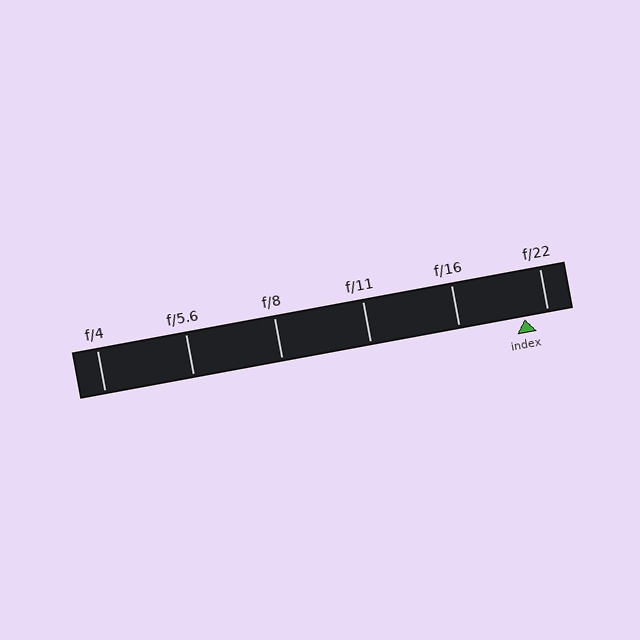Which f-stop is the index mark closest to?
The index mark is closest to f/22.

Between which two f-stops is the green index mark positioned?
The index mark is between f/16 and f/22.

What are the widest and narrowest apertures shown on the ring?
The widest aperture shown is f/4 and the narrowest is f/22.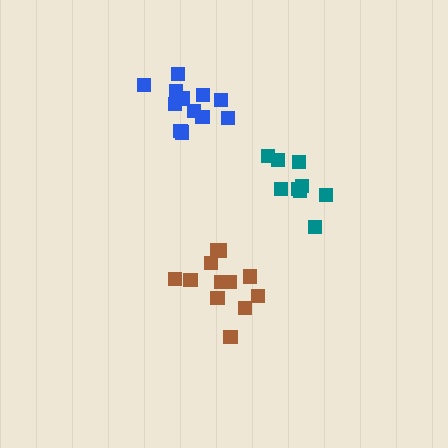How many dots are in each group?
Group 1: 12 dots, Group 2: 9 dots, Group 3: 12 dots (33 total).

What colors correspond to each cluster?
The clusters are colored: blue, teal, brown.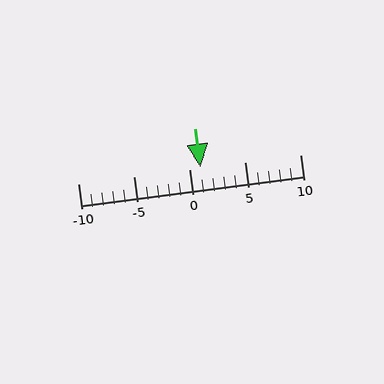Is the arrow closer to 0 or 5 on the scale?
The arrow is closer to 0.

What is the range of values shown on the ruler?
The ruler shows values from -10 to 10.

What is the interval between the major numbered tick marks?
The major tick marks are spaced 5 units apart.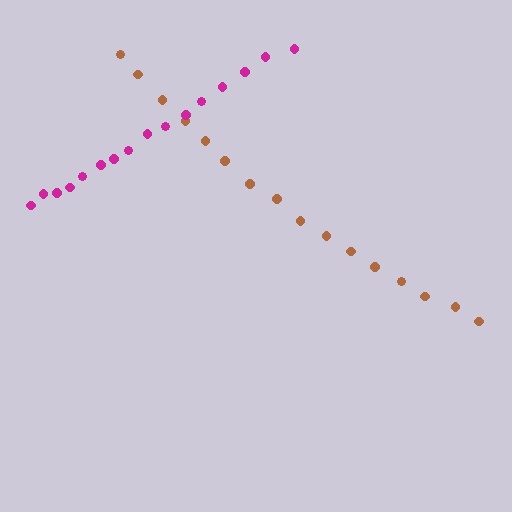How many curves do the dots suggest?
There are 2 distinct paths.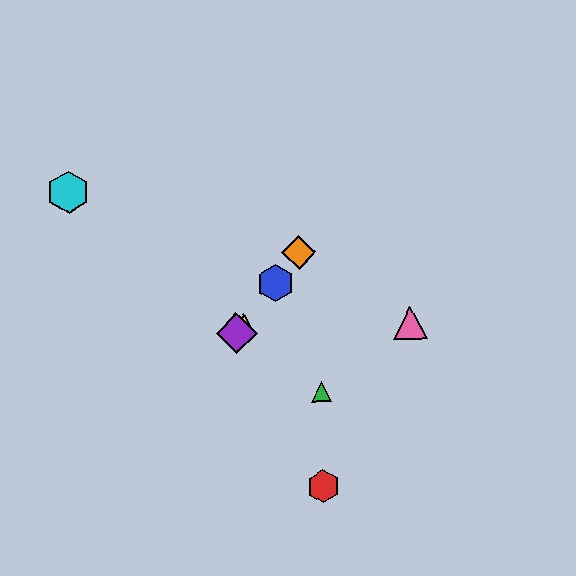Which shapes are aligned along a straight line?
The blue hexagon, the yellow triangle, the purple diamond, the orange diamond are aligned along a straight line.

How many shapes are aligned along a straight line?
4 shapes (the blue hexagon, the yellow triangle, the purple diamond, the orange diamond) are aligned along a straight line.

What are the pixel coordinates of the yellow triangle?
The yellow triangle is at (244, 324).